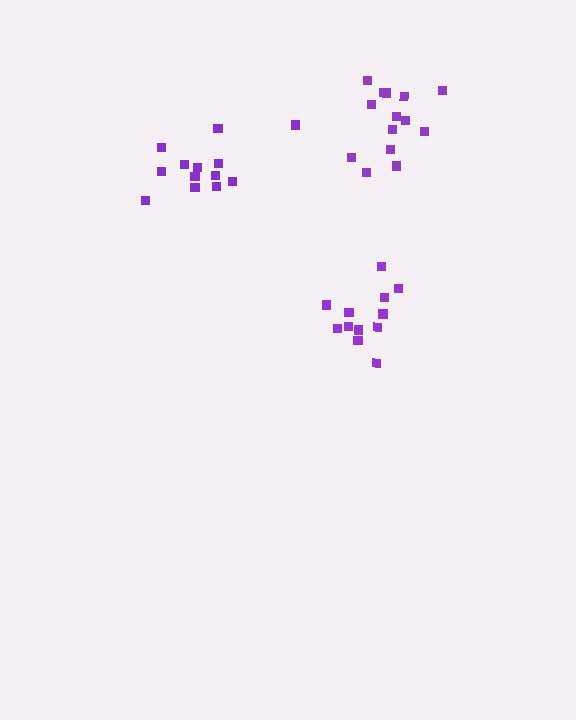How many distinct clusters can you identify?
There are 3 distinct clusters.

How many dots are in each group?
Group 1: 13 dots, Group 2: 12 dots, Group 3: 14 dots (39 total).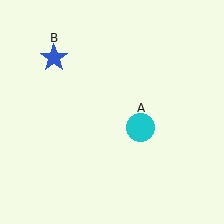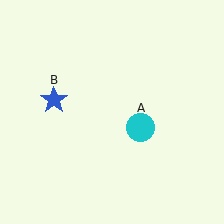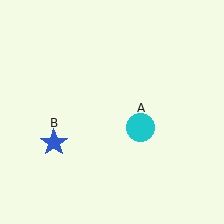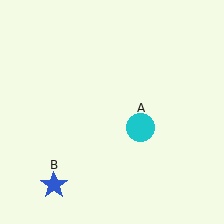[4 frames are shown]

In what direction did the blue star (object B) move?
The blue star (object B) moved down.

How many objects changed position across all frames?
1 object changed position: blue star (object B).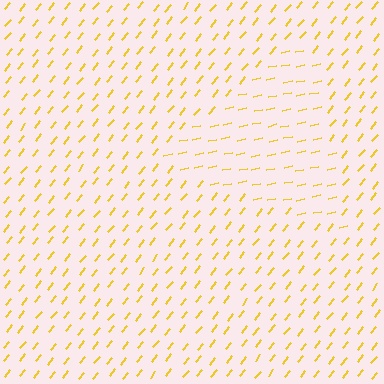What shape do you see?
I see a triangle.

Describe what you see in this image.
The image is filled with small yellow line segments. A triangle region in the image has lines oriented differently from the surrounding lines, creating a visible texture boundary.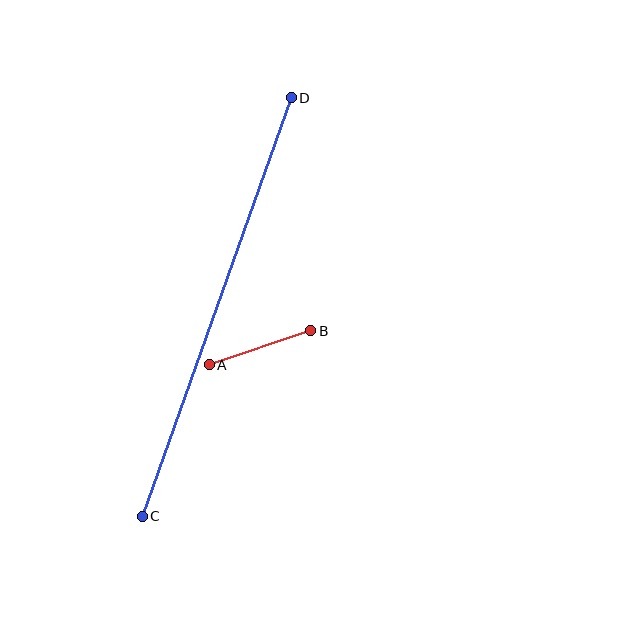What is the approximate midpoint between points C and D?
The midpoint is at approximately (217, 307) pixels.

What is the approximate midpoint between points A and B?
The midpoint is at approximately (260, 348) pixels.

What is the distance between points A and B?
The distance is approximately 107 pixels.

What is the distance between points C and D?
The distance is approximately 444 pixels.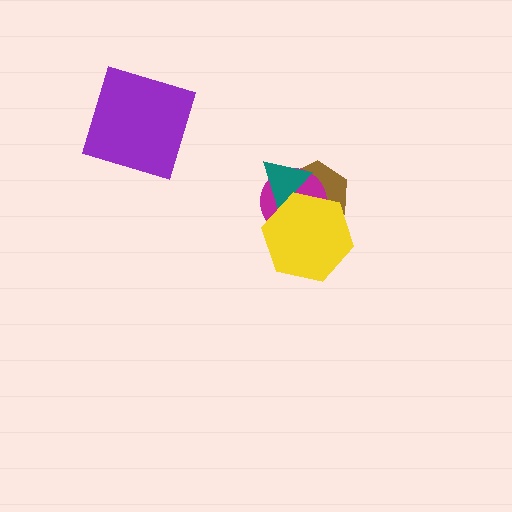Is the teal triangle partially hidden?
Yes, it is partially covered by another shape.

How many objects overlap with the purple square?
0 objects overlap with the purple square.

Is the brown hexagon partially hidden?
Yes, it is partially covered by another shape.